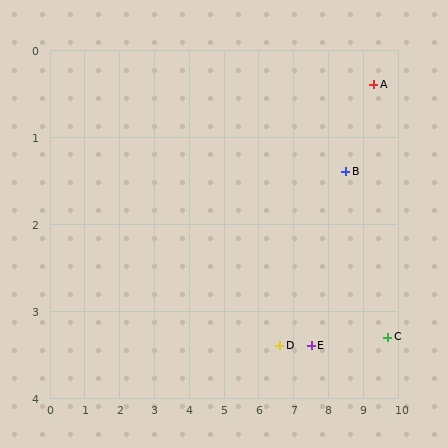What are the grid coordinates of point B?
Point B is at approximately (8.5, 1.4).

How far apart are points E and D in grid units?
Points E and D are about 0.9 grid units apart.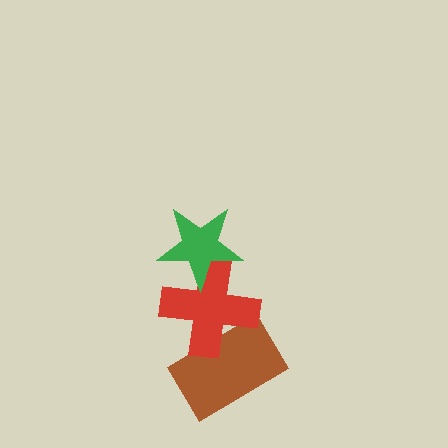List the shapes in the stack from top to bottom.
From top to bottom: the green star, the red cross, the brown rectangle.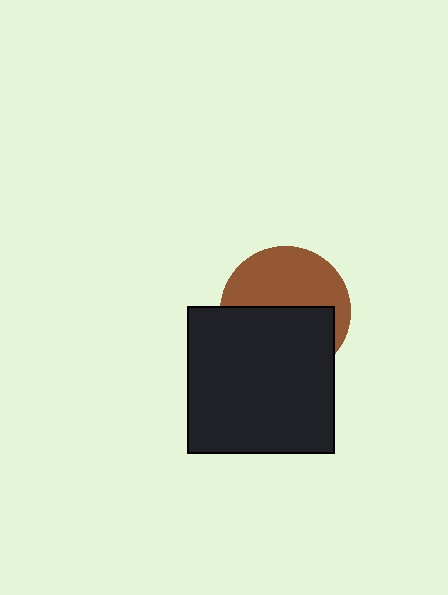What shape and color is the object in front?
The object in front is a black square.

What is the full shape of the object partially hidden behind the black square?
The partially hidden object is a brown circle.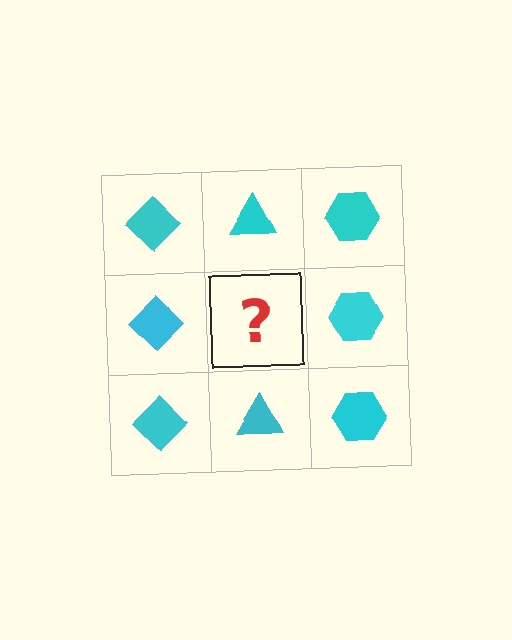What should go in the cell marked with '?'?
The missing cell should contain a cyan triangle.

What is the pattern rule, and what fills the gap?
The rule is that each column has a consistent shape. The gap should be filled with a cyan triangle.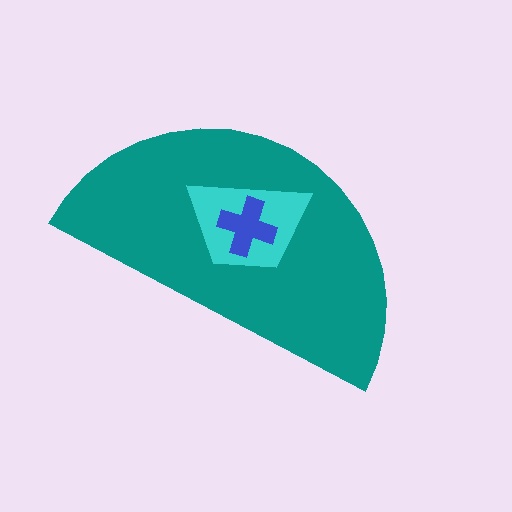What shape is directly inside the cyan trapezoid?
The blue cross.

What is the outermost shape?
The teal semicircle.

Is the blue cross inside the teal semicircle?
Yes.